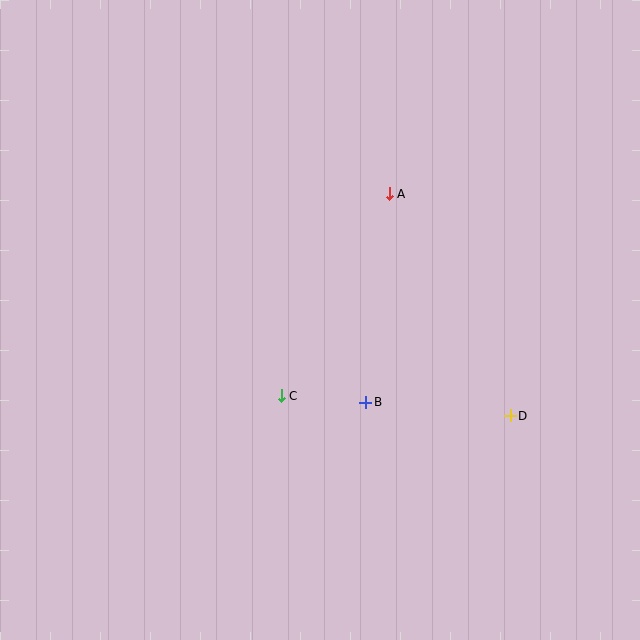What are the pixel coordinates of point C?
Point C is at (281, 396).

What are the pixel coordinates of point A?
Point A is at (389, 194).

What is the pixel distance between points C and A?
The distance between C and A is 229 pixels.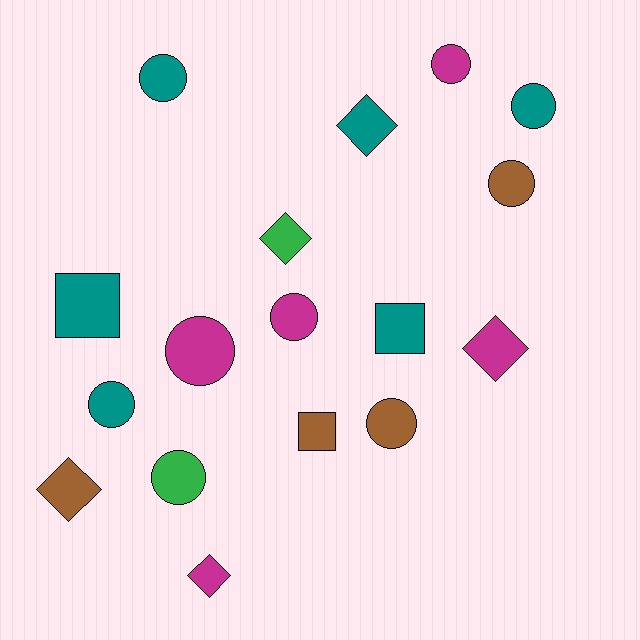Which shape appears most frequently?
Circle, with 9 objects.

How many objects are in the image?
There are 17 objects.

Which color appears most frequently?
Teal, with 6 objects.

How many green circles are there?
There is 1 green circle.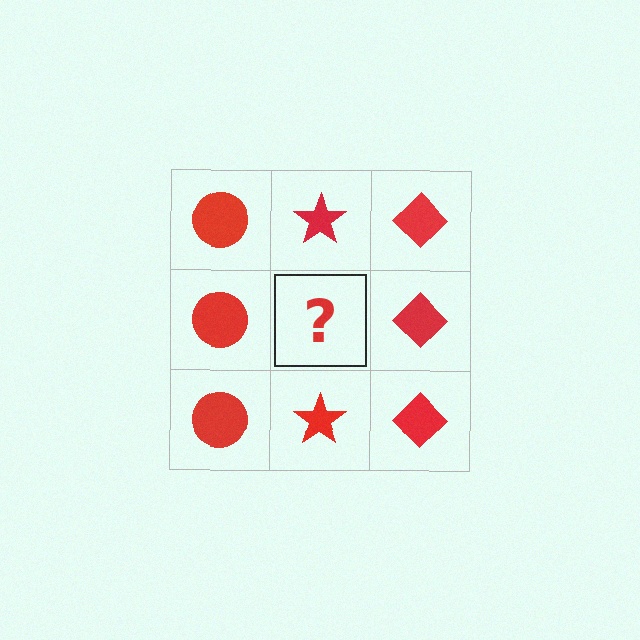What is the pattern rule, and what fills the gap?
The rule is that each column has a consistent shape. The gap should be filled with a red star.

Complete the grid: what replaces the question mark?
The question mark should be replaced with a red star.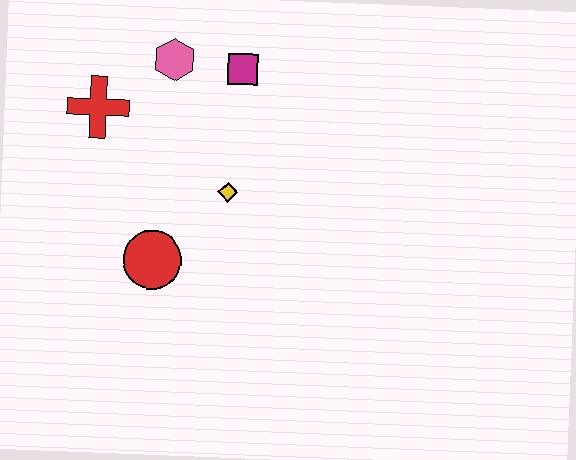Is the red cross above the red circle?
Yes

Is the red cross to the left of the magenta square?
Yes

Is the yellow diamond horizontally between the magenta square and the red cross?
Yes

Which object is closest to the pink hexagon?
The magenta square is closest to the pink hexagon.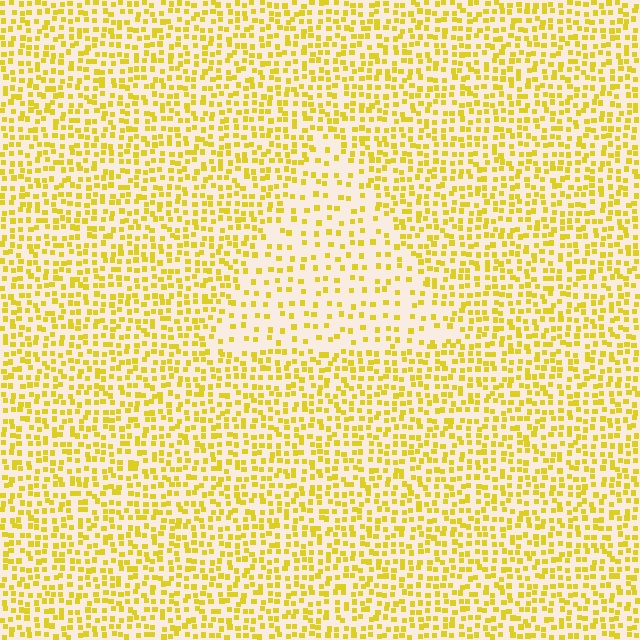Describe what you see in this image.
The image contains small yellow elements arranged at two different densities. A triangle-shaped region is visible where the elements are less densely packed than the surrounding area.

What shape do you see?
I see a triangle.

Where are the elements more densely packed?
The elements are more densely packed outside the triangle boundary.